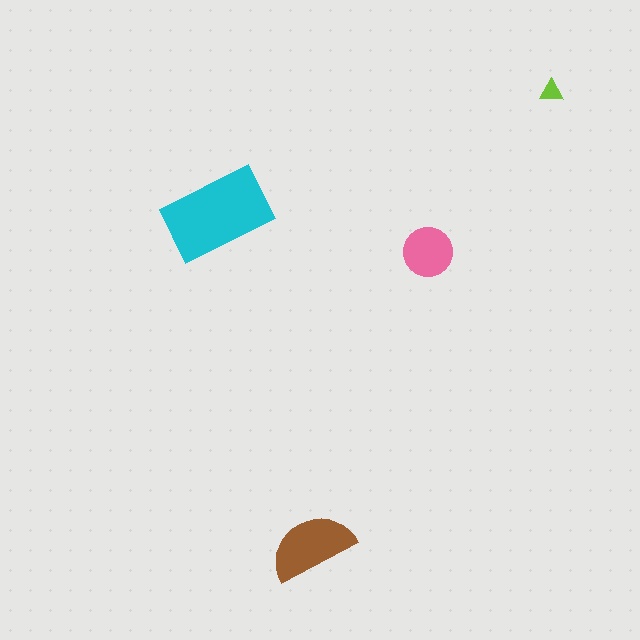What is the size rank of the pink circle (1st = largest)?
3rd.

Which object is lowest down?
The brown semicircle is bottommost.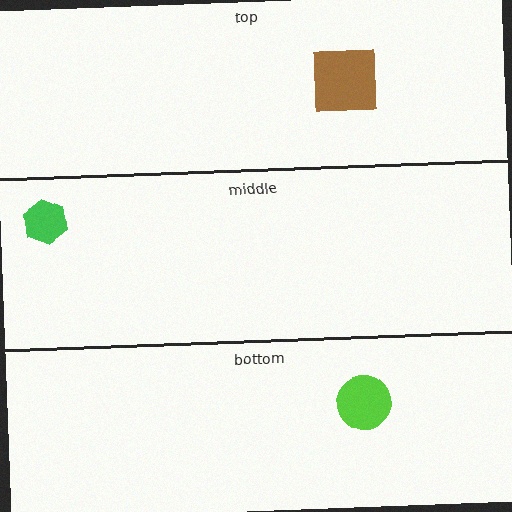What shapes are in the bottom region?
The lime circle.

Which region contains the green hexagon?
The middle region.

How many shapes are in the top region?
1.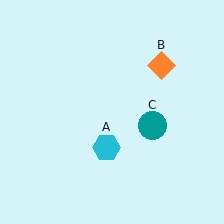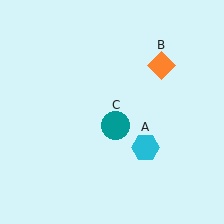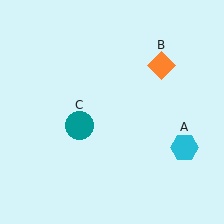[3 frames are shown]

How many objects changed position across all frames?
2 objects changed position: cyan hexagon (object A), teal circle (object C).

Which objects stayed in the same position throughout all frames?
Orange diamond (object B) remained stationary.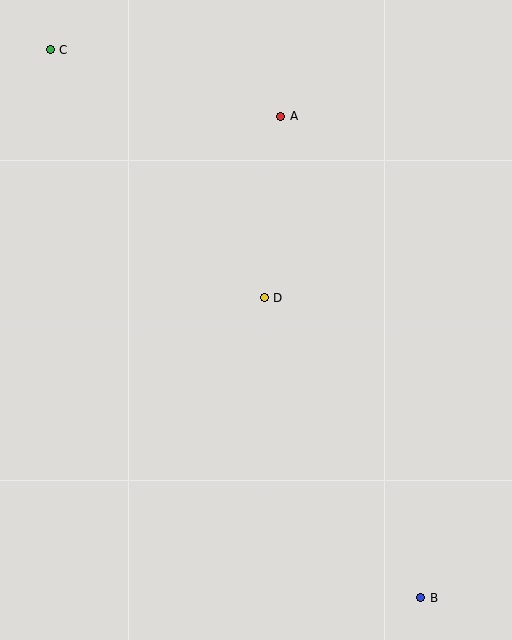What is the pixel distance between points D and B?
The distance between D and B is 338 pixels.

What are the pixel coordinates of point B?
Point B is at (421, 598).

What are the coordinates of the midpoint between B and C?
The midpoint between B and C is at (236, 324).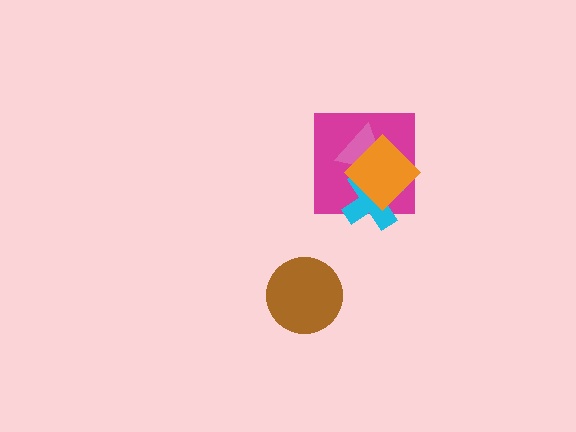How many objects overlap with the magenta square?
3 objects overlap with the magenta square.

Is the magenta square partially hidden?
Yes, it is partially covered by another shape.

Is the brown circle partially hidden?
No, no other shape covers it.